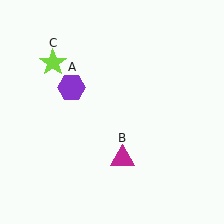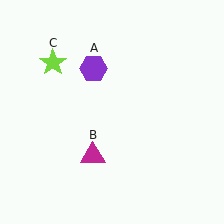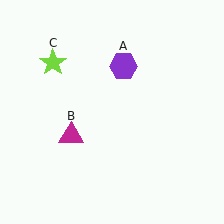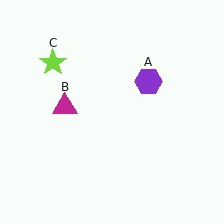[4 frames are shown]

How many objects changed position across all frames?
2 objects changed position: purple hexagon (object A), magenta triangle (object B).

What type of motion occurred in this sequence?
The purple hexagon (object A), magenta triangle (object B) rotated clockwise around the center of the scene.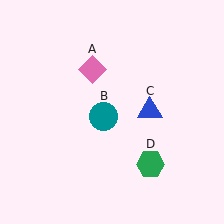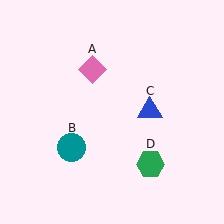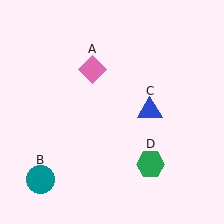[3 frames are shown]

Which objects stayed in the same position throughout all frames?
Pink diamond (object A) and blue triangle (object C) and green hexagon (object D) remained stationary.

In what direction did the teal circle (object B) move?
The teal circle (object B) moved down and to the left.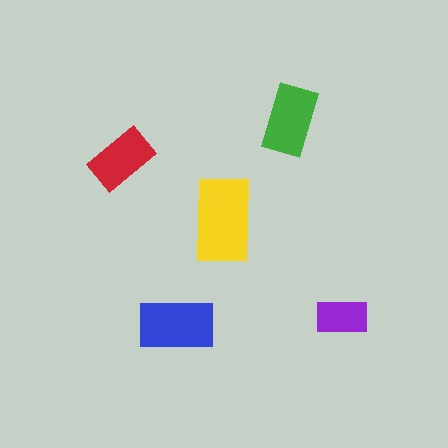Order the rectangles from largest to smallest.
the yellow one, the blue one, the green one, the red one, the purple one.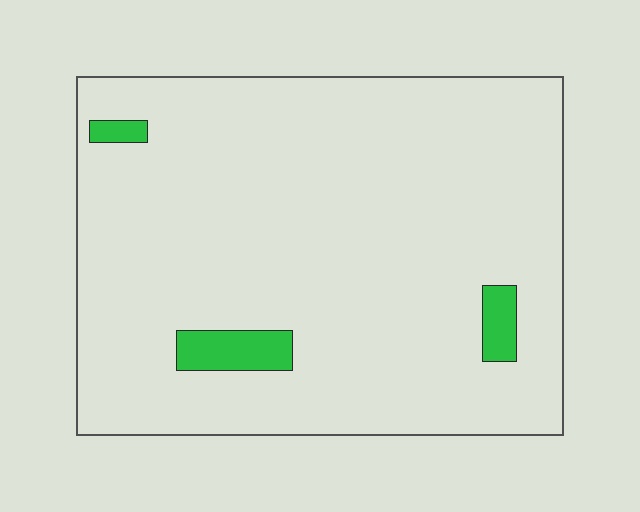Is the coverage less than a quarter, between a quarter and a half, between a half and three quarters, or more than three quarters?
Less than a quarter.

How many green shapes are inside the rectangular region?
3.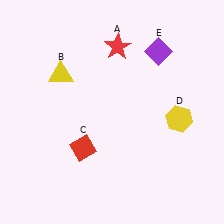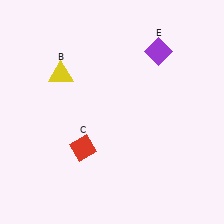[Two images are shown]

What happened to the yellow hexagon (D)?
The yellow hexagon (D) was removed in Image 2. It was in the bottom-right area of Image 1.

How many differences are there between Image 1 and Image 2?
There are 2 differences between the two images.